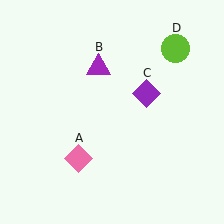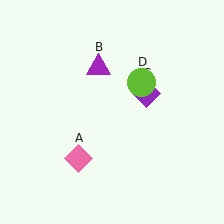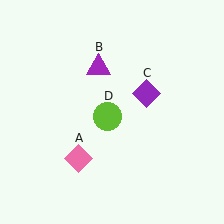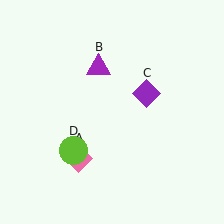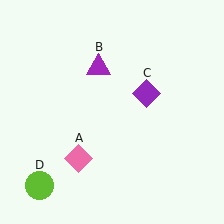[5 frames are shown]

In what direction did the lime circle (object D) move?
The lime circle (object D) moved down and to the left.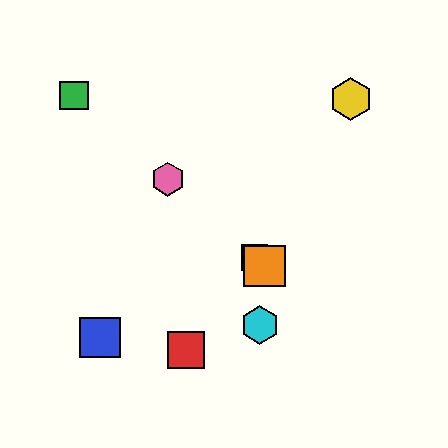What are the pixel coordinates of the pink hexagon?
The pink hexagon is at (168, 179).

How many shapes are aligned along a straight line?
4 shapes (the green square, the purple square, the orange square, the pink hexagon) are aligned along a straight line.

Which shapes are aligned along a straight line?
The green square, the purple square, the orange square, the pink hexagon are aligned along a straight line.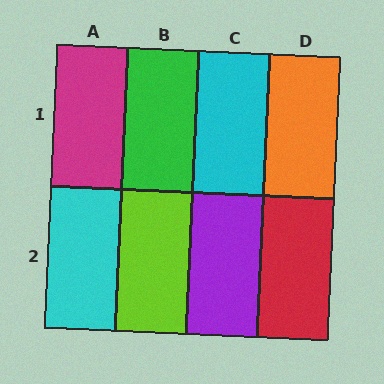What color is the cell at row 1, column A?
Magenta.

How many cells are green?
1 cell is green.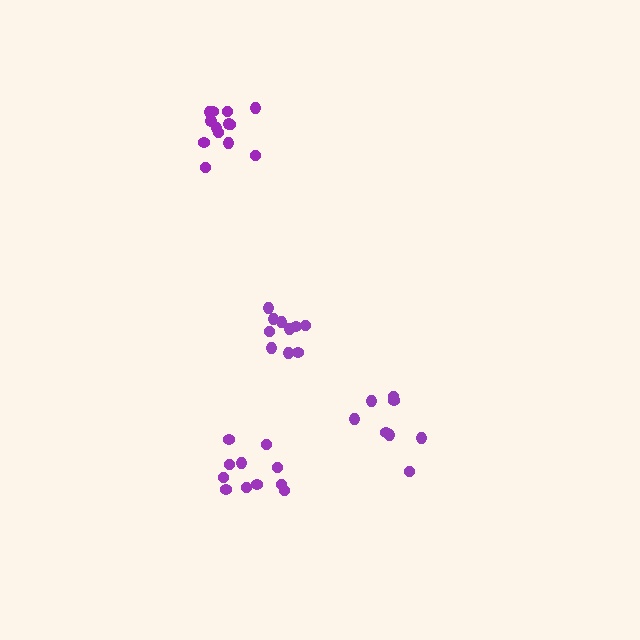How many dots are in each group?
Group 1: 8 dots, Group 2: 13 dots, Group 3: 10 dots, Group 4: 11 dots (42 total).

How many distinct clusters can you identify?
There are 4 distinct clusters.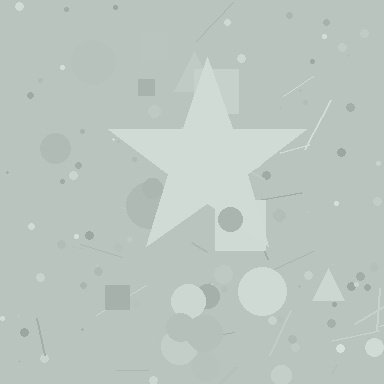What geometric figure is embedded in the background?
A star is embedded in the background.